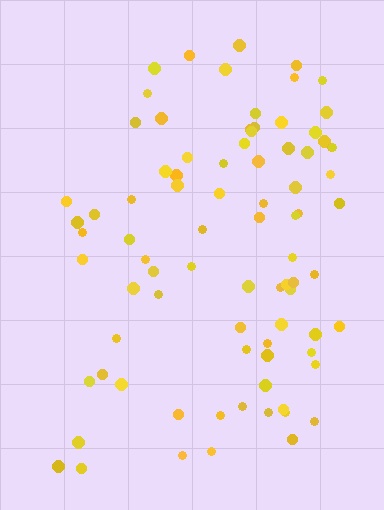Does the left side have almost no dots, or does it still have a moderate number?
Still a moderate number, just noticeably fewer than the right.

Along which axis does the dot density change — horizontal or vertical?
Horizontal.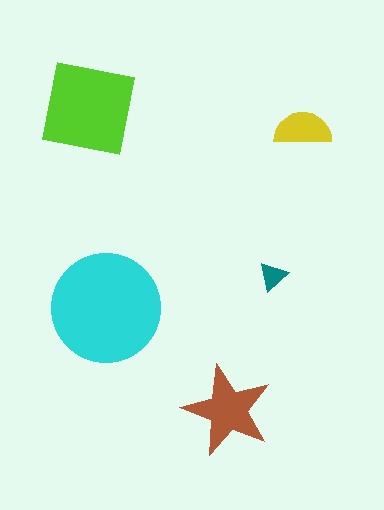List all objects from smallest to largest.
The teal triangle, the yellow semicircle, the brown star, the lime square, the cyan circle.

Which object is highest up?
The lime square is topmost.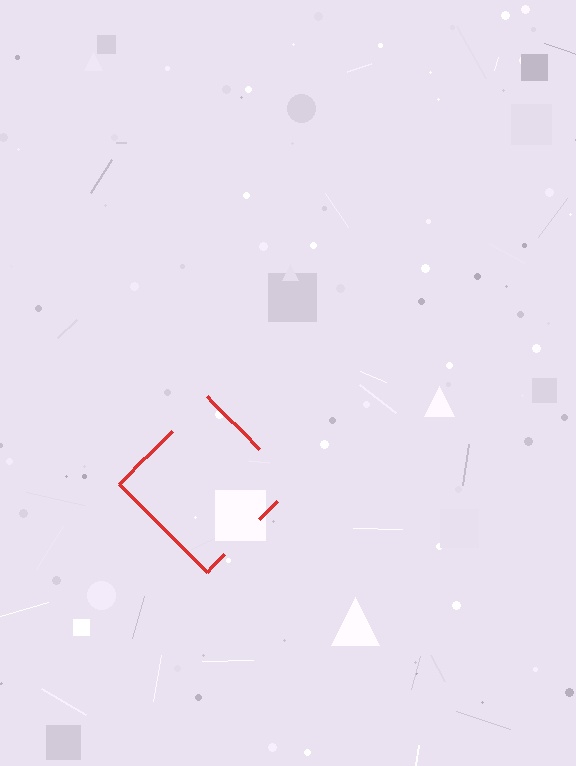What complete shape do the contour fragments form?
The contour fragments form a diamond.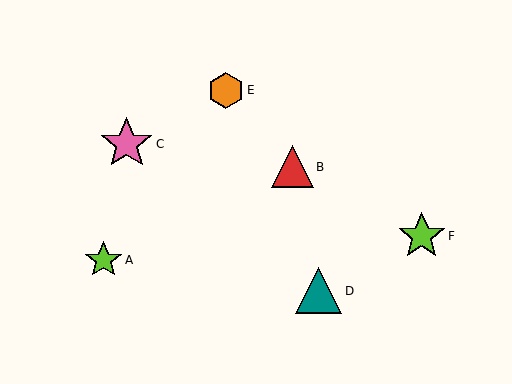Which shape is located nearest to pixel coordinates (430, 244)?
The lime star (labeled F) at (422, 236) is nearest to that location.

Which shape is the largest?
The pink star (labeled C) is the largest.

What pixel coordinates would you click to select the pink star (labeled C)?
Click at (127, 144) to select the pink star C.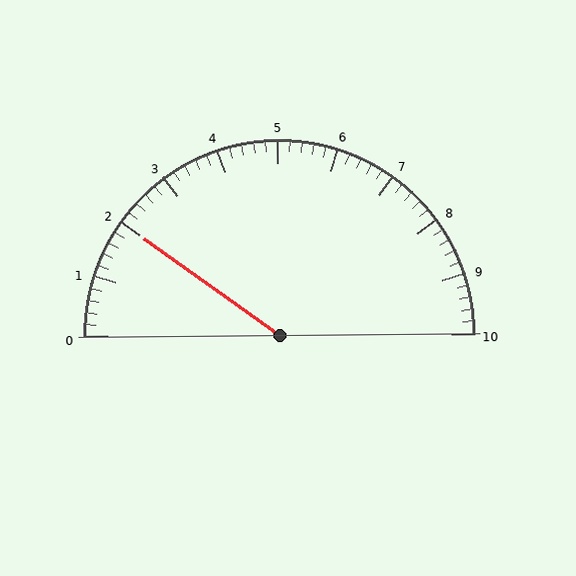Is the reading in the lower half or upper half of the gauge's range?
The reading is in the lower half of the range (0 to 10).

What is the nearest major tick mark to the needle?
The nearest major tick mark is 2.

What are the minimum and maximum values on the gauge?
The gauge ranges from 0 to 10.